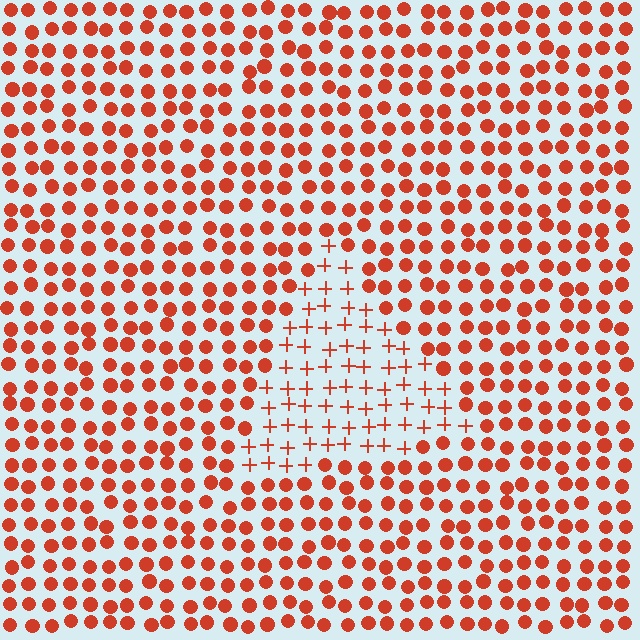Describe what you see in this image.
The image is filled with small red elements arranged in a uniform grid. A triangle-shaped region contains plus signs, while the surrounding area contains circles. The boundary is defined purely by the change in element shape.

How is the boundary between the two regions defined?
The boundary is defined by a change in element shape: plus signs inside vs. circles outside. All elements share the same color and spacing.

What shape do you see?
I see a triangle.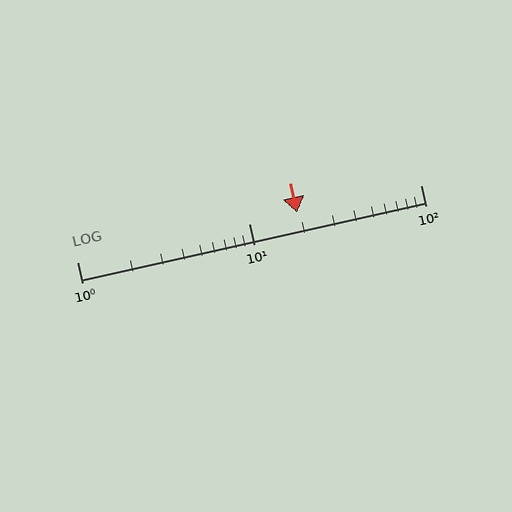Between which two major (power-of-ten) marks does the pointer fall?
The pointer is between 10 and 100.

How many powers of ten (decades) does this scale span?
The scale spans 2 decades, from 1 to 100.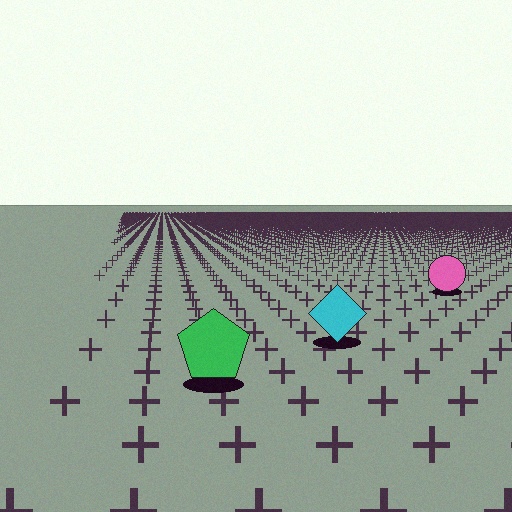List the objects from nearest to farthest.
From nearest to farthest: the green pentagon, the cyan diamond, the pink circle.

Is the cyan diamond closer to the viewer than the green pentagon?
No. The green pentagon is closer — you can tell from the texture gradient: the ground texture is coarser near it.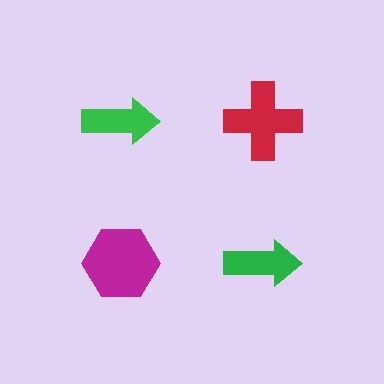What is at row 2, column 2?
A green arrow.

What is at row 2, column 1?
A magenta hexagon.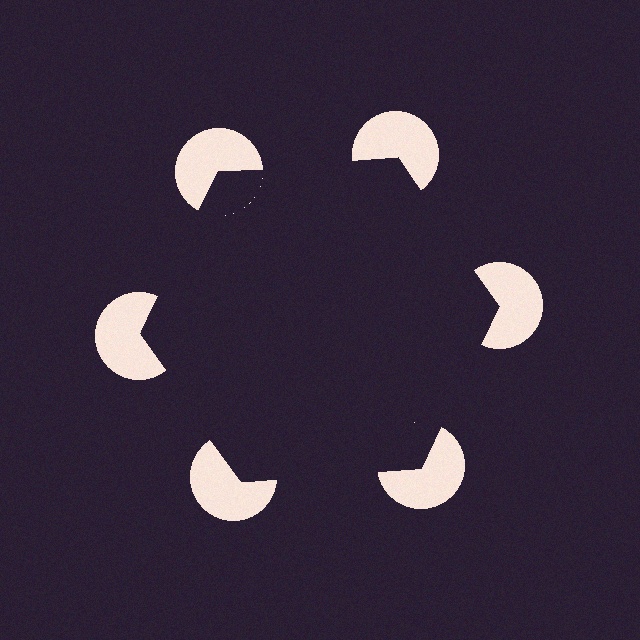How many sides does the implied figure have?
6 sides.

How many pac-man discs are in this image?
There are 6 — one at each vertex of the illusory hexagon.